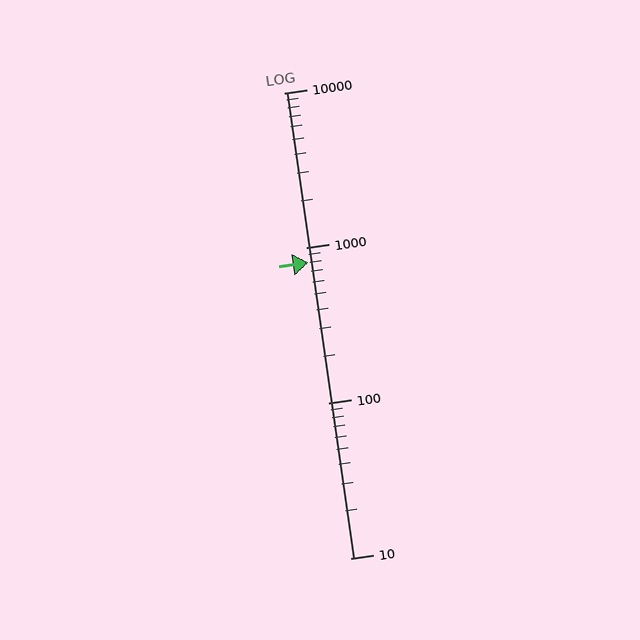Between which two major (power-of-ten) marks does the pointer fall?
The pointer is between 100 and 1000.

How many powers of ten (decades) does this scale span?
The scale spans 3 decades, from 10 to 10000.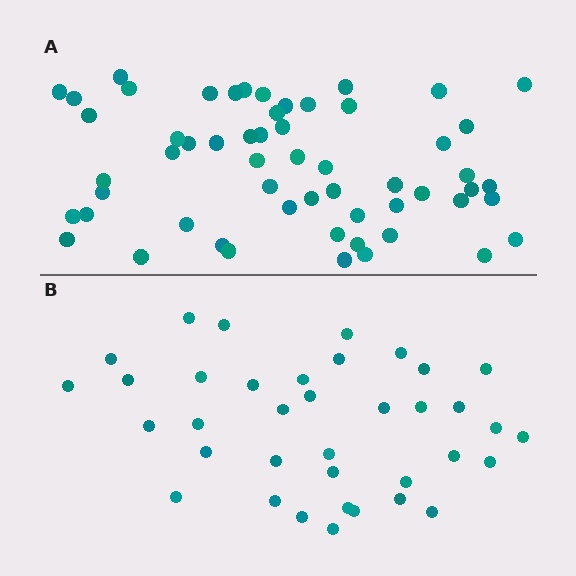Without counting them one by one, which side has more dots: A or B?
Region A (the top region) has more dots.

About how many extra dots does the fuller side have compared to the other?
Region A has approximately 20 more dots than region B.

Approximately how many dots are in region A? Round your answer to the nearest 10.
About 60 dots. (The exact count is 57, which rounds to 60.)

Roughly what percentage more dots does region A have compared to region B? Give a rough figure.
About 55% more.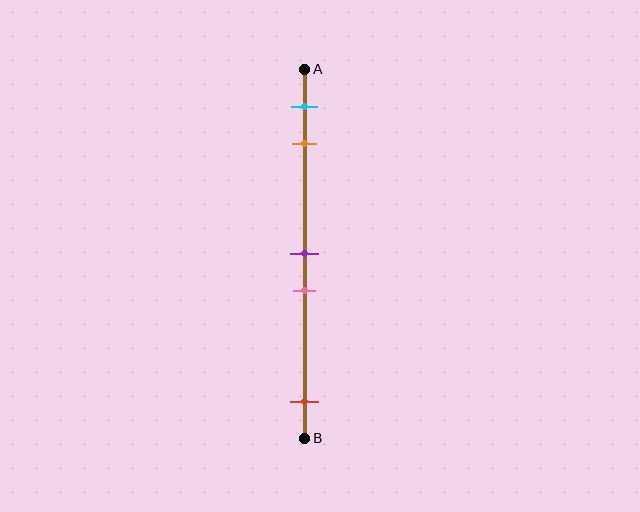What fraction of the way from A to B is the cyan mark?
The cyan mark is approximately 10% (0.1) of the way from A to B.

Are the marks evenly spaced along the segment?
No, the marks are not evenly spaced.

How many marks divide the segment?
There are 5 marks dividing the segment.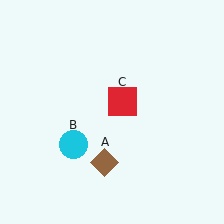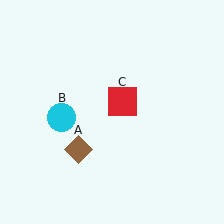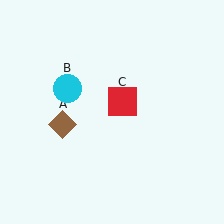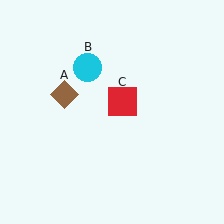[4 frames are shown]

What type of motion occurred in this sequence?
The brown diamond (object A), cyan circle (object B) rotated clockwise around the center of the scene.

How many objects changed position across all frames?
2 objects changed position: brown diamond (object A), cyan circle (object B).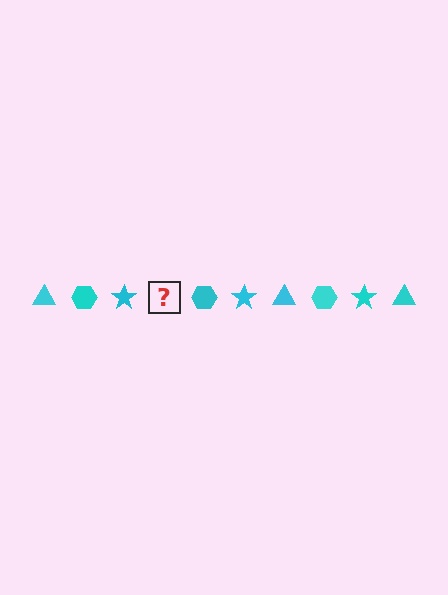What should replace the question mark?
The question mark should be replaced with a cyan triangle.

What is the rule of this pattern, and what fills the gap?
The rule is that the pattern cycles through triangle, hexagon, star shapes in cyan. The gap should be filled with a cyan triangle.